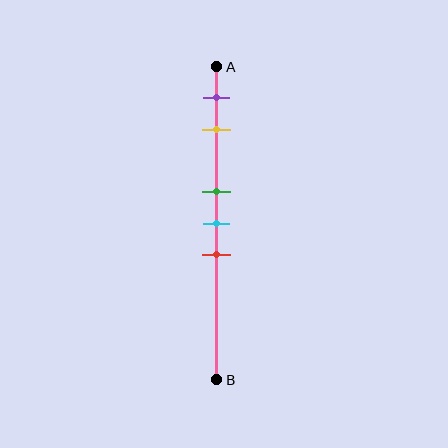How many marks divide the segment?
There are 5 marks dividing the segment.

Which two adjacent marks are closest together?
The green and cyan marks are the closest adjacent pair.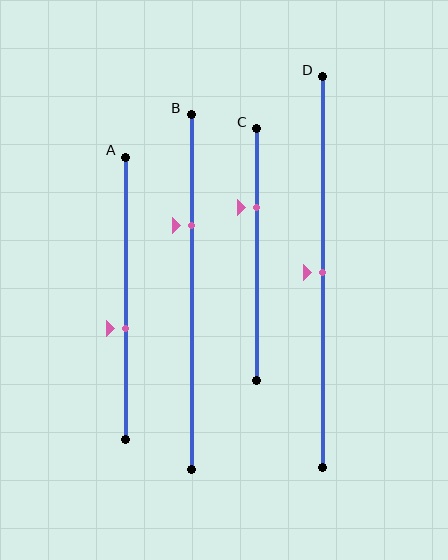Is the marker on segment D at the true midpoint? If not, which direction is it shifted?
Yes, the marker on segment D is at the true midpoint.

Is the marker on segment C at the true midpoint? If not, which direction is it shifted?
No, the marker on segment C is shifted upward by about 19% of the segment length.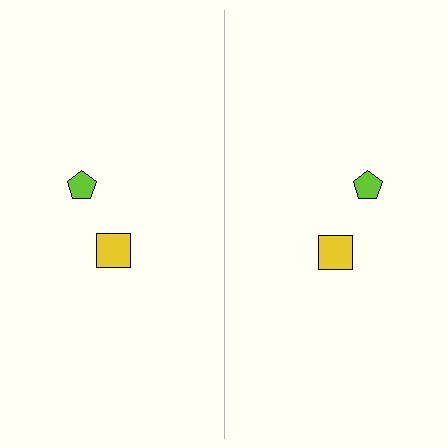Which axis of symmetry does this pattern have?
The pattern has a vertical axis of symmetry running through the center of the image.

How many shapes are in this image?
There are 4 shapes in this image.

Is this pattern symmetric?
Yes, this pattern has bilateral (reflection) symmetry.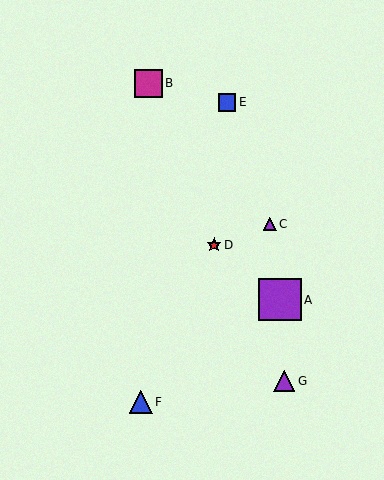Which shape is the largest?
The purple square (labeled A) is the largest.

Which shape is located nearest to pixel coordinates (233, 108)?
The blue square (labeled E) at (227, 102) is nearest to that location.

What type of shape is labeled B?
Shape B is a magenta square.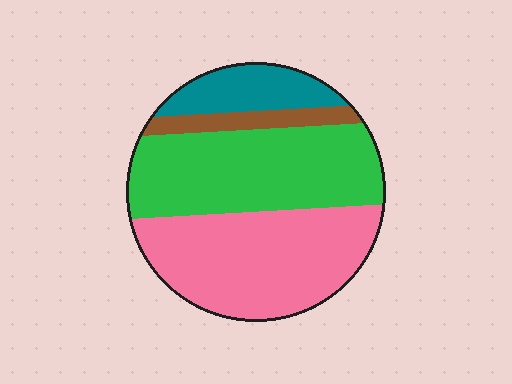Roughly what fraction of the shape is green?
Green covers roughly 40% of the shape.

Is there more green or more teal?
Green.